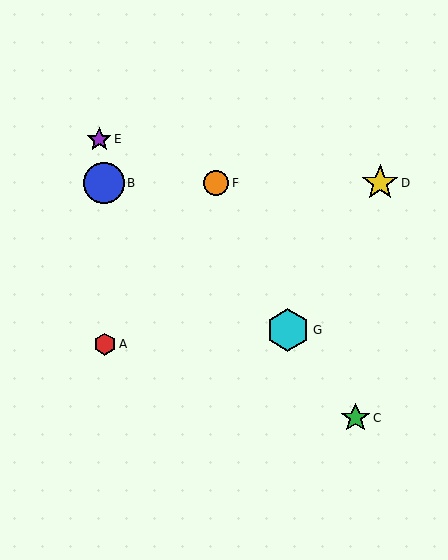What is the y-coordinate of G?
Object G is at y≈330.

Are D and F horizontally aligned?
Yes, both are at y≈183.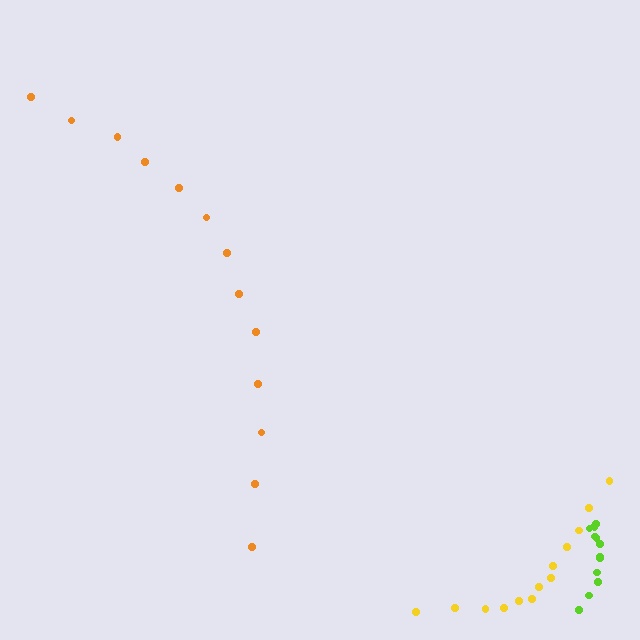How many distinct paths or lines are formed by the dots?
There are 3 distinct paths.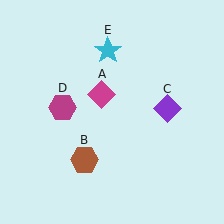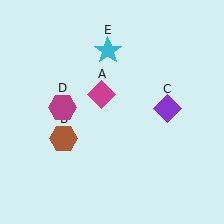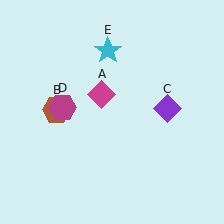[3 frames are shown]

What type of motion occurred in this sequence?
The brown hexagon (object B) rotated clockwise around the center of the scene.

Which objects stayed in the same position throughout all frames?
Magenta diamond (object A) and purple diamond (object C) and magenta hexagon (object D) and cyan star (object E) remained stationary.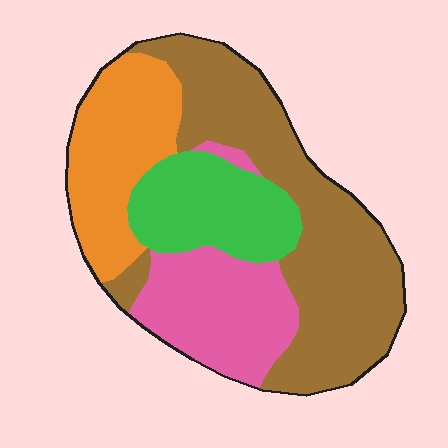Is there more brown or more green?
Brown.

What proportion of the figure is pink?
Pink takes up between a sixth and a third of the figure.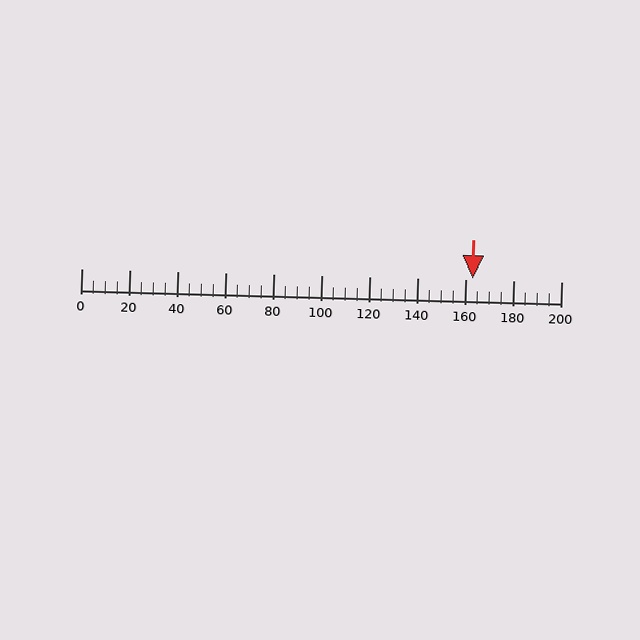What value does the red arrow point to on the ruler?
The red arrow points to approximately 163.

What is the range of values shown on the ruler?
The ruler shows values from 0 to 200.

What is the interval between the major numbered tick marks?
The major tick marks are spaced 20 units apart.